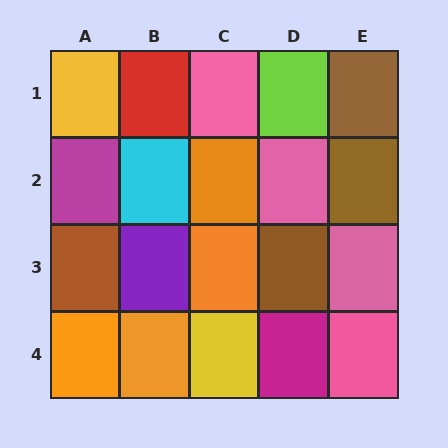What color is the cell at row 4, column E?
Pink.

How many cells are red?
1 cell is red.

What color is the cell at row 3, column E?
Pink.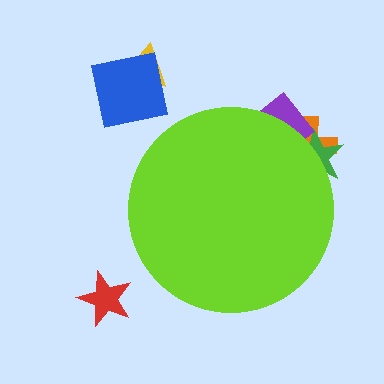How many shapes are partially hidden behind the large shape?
3 shapes are partially hidden.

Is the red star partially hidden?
No, the red star is fully visible.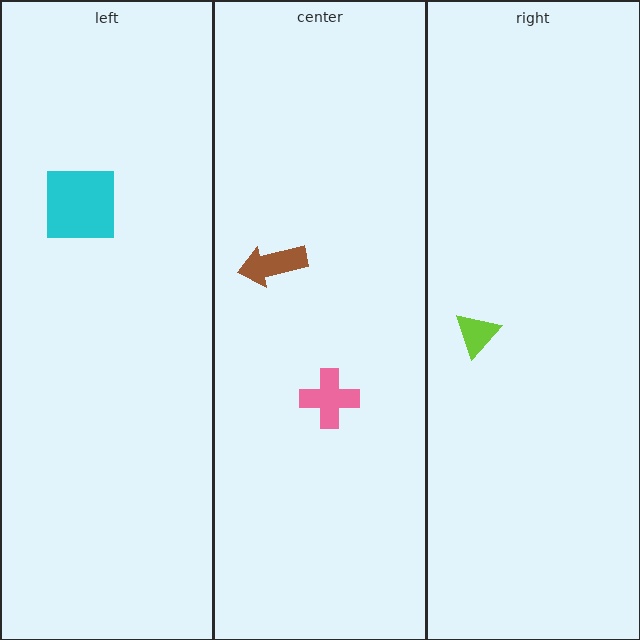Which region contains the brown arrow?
The center region.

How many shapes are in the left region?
1.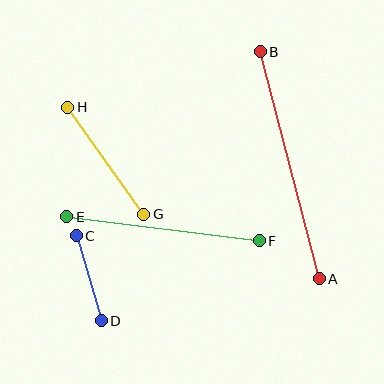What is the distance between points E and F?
The distance is approximately 194 pixels.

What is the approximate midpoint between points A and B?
The midpoint is at approximately (290, 165) pixels.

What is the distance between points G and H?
The distance is approximately 131 pixels.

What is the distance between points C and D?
The distance is approximately 89 pixels.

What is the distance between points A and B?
The distance is approximately 234 pixels.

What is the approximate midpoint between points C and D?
The midpoint is at approximately (89, 278) pixels.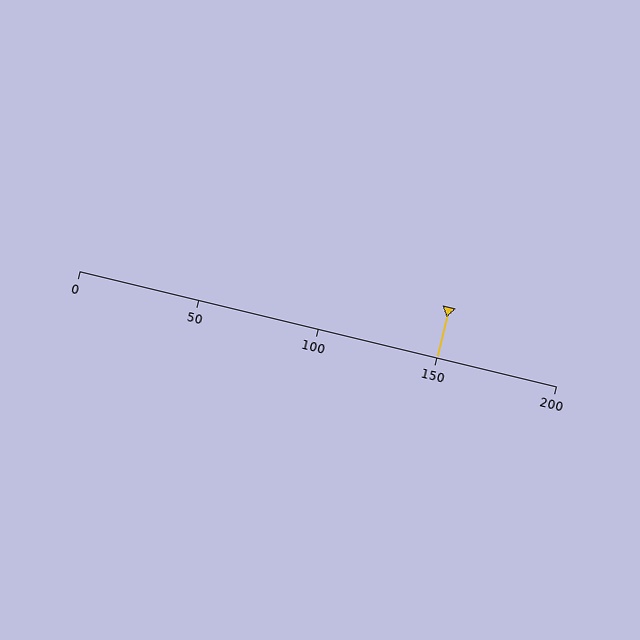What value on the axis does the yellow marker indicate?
The marker indicates approximately 150.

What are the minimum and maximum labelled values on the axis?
The axis runs from 0 to 200.